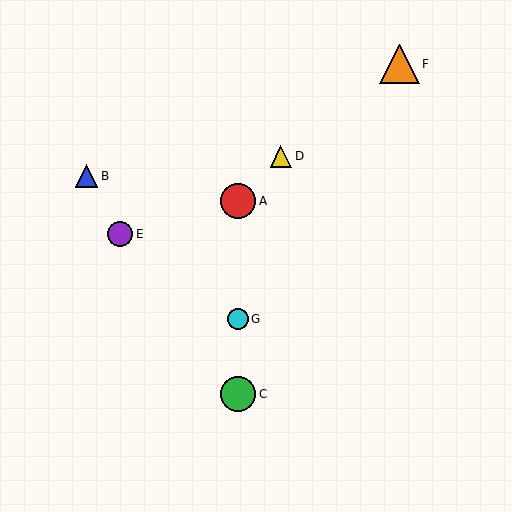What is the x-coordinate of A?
Object A is at x≈238.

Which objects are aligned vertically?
Objects A, C, G are aligned vertically.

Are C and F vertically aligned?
No, C is at x≈238 and F is at x≈400.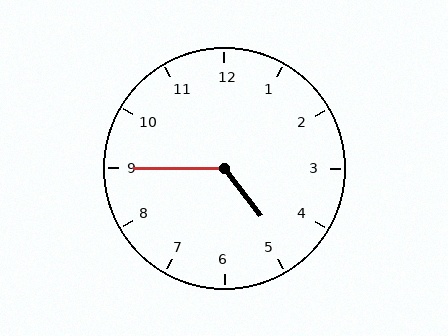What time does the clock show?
4:45.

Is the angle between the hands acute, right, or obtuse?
It is obtuse.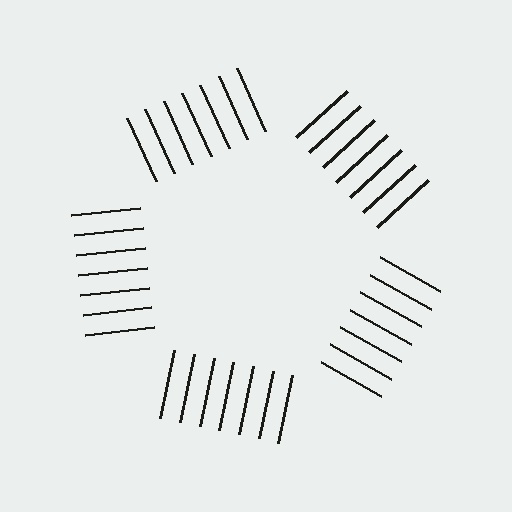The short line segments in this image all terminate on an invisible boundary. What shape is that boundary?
An illusory pentagon — the line segments terminate on its edges but no continuous stroke is drawn.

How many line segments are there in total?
35 — 7 along each of the 5 edges.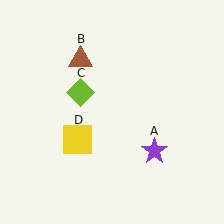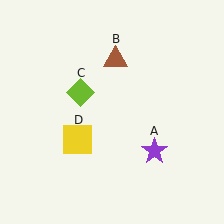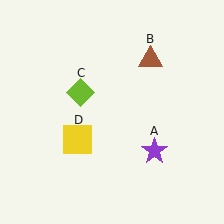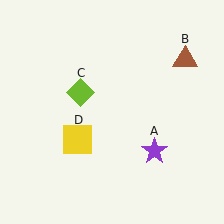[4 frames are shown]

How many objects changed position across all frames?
1 object changed position: brown triangle (object B).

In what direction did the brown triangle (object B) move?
The brown triangle (object B) moved right.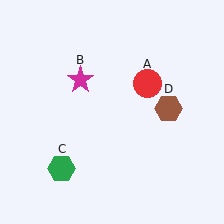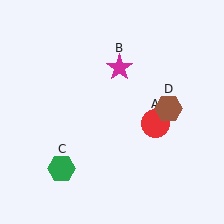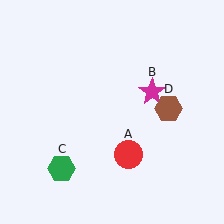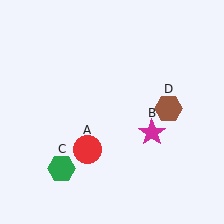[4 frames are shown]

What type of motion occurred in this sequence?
The red circle (object A), magenta star (object B) rotated clockwise around the center of the scene.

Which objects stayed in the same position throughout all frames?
Green hexagon (object C) and brown hexagon (object D) remained stationary.